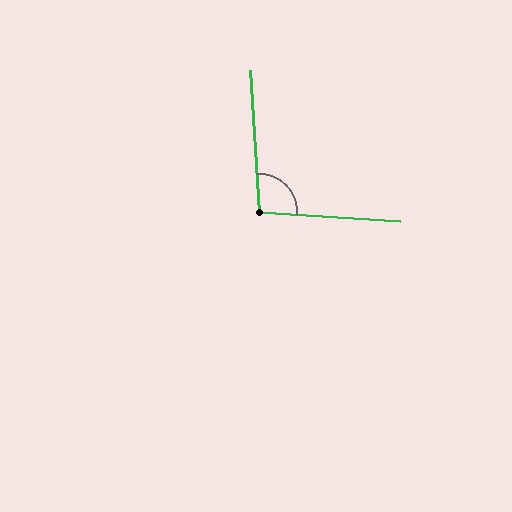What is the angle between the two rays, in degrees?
Approximately 97 degrees.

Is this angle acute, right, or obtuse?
It is obtuse.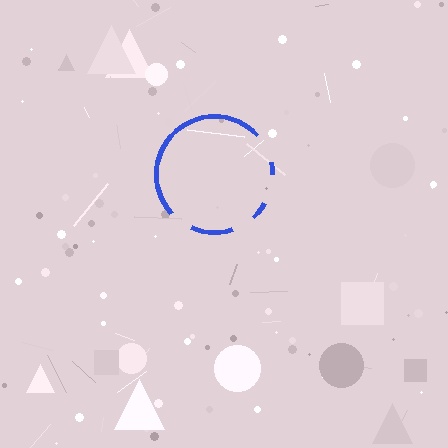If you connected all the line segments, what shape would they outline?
They would outline a circle.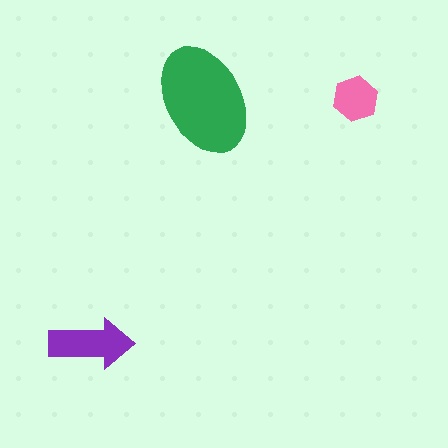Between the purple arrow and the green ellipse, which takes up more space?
The green ellipse.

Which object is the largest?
The green ellipse.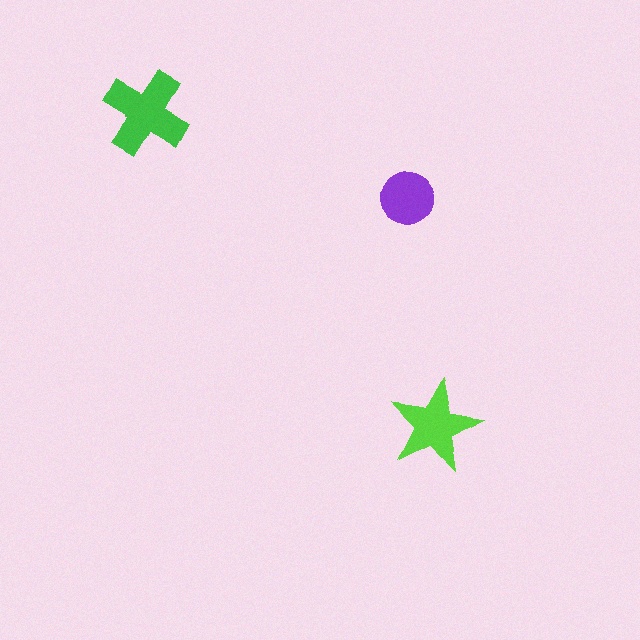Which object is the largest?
The green cross.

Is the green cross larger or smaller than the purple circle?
Larger.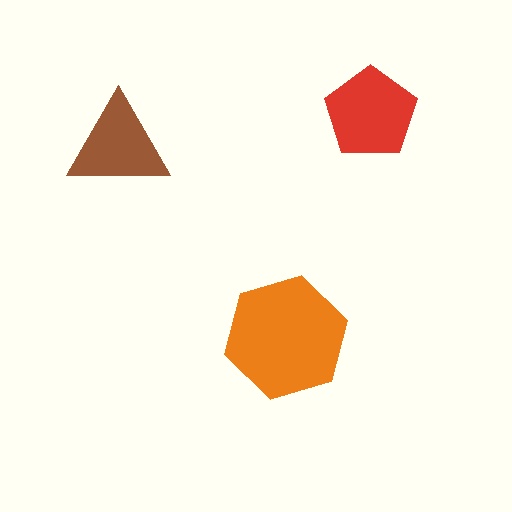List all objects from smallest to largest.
The brown triangle, the red pentagon, the orange hexagon.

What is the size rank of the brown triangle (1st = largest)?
3rd.